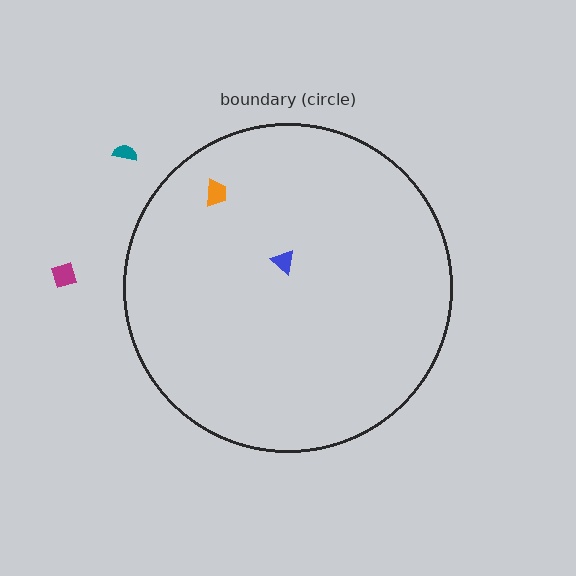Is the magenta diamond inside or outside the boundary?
Outside.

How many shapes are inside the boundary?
2 inside, 2 outside.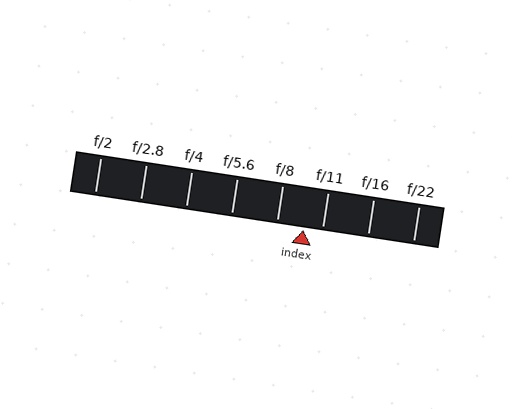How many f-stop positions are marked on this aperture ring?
There are 8 f-stop positions marked.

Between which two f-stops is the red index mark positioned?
The index mark is between f/8 and f/11.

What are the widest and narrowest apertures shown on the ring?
The widest aperture shown is f/2 and the narrowest is f/22.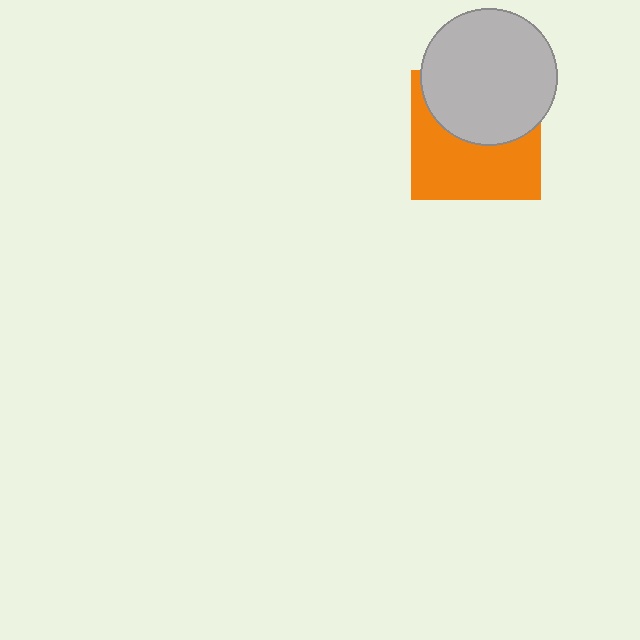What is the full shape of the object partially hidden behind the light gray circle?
The partially hidden object is an orange square.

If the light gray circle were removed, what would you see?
You would see the complete orange square.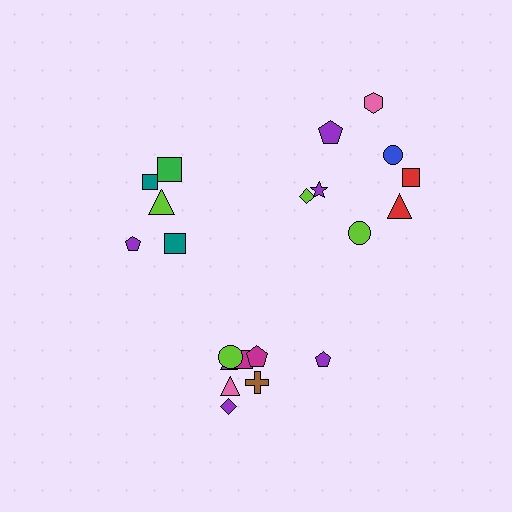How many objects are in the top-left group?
There are 5 objects.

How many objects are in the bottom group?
There are 8 objects.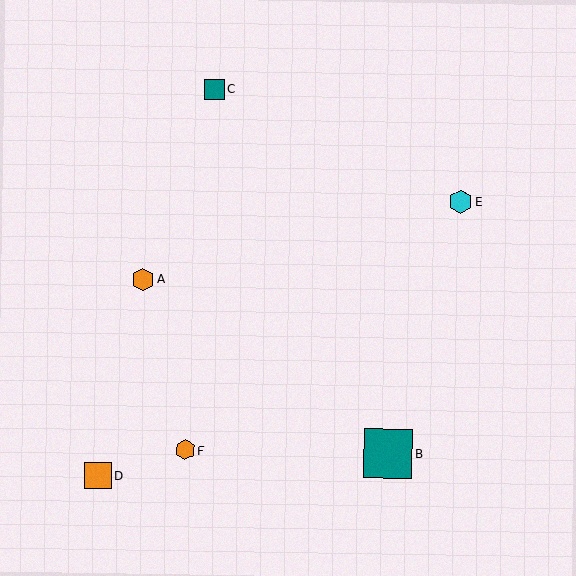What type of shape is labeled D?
Shape D is an orange square.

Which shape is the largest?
The teal square (labeled B) is the largest.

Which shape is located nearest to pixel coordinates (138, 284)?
The orange hexagon (labeled A) at (143, 279) is nearest to that location.